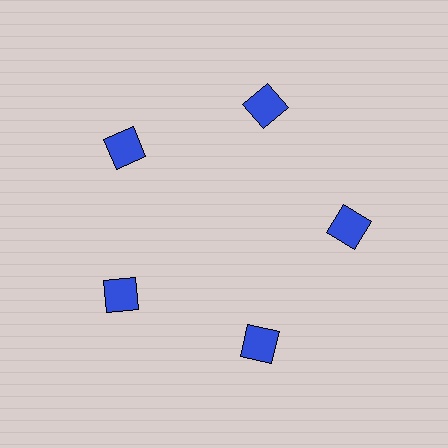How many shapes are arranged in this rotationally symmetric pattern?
There are 5 shapes, arranged in 5 groups of 1.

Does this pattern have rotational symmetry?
Yes, this pattern has 5-fold rotational symmetry. It looks the same after rotating 72 degrees around the center.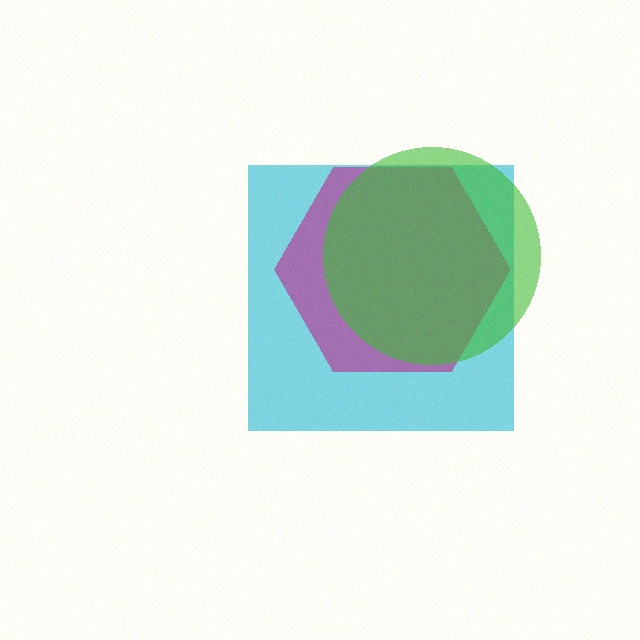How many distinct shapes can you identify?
There are 3 distinct shapes: a cyan square, a magenta hexagon, a green circle.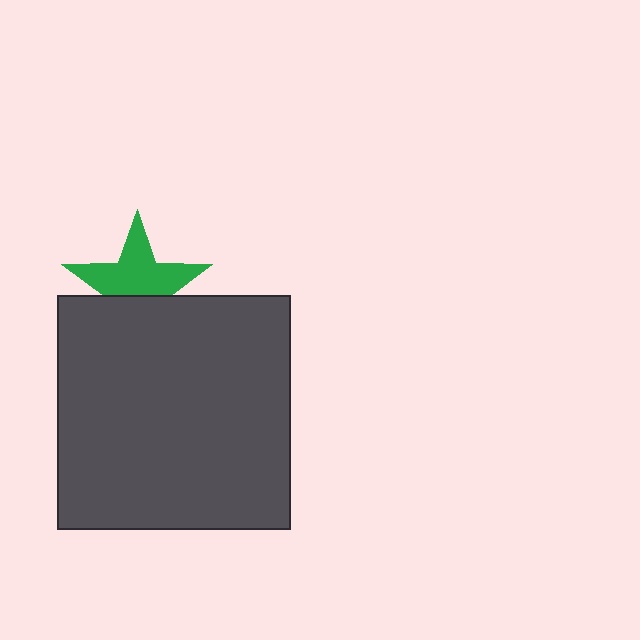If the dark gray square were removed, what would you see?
You would see the complete green star.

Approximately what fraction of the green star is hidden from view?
Roughly 39% of the green star is hidden behind the dark gray square.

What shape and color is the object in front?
The object in front is a dark gray square.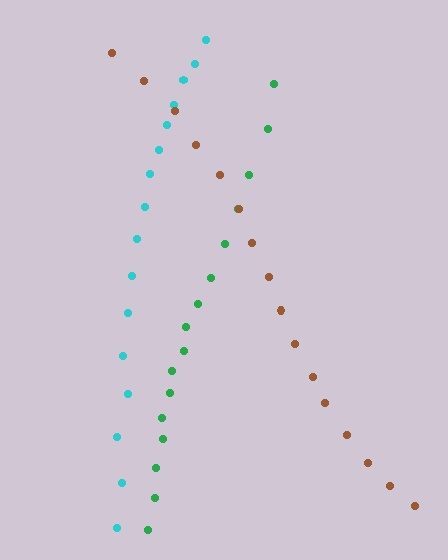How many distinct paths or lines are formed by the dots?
There are 3 distinct paths.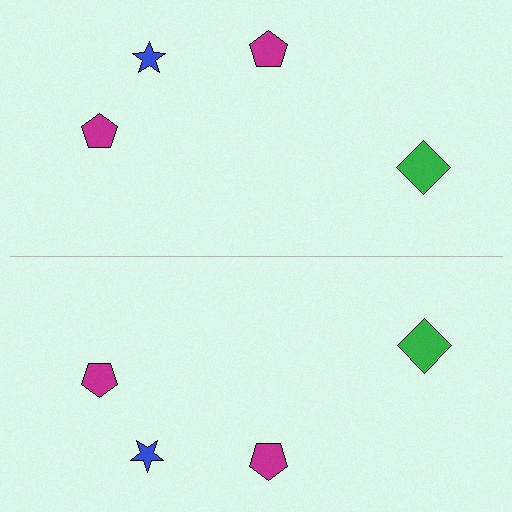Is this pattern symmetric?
Yes, this pattern has bilateral (reflection) symmetry.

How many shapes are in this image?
There are 8 shapes in this image.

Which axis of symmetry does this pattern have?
The pattern has a horizontal axis of symmetry running through the center of the image.